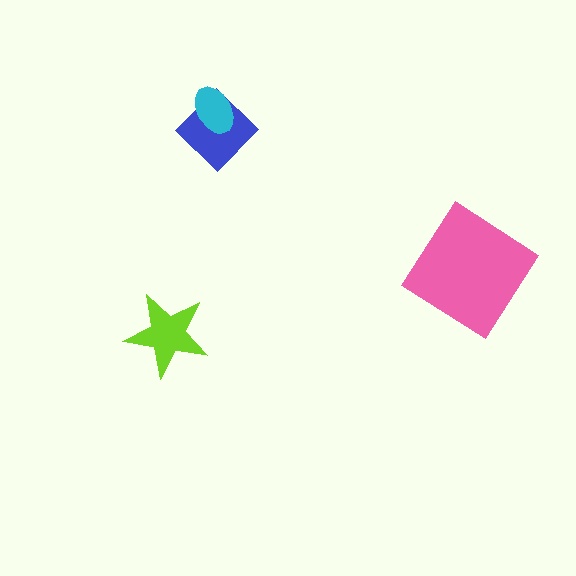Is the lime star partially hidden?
No, no other shape covers it.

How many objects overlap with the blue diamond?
1 object overlaps with the blue diamond.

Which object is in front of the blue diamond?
The cyan ellipse is in front of the blue diamond.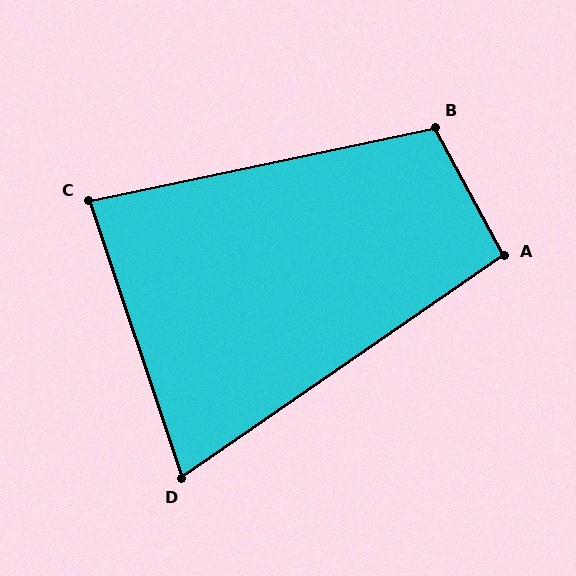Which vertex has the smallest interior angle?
D, at approximately 74 degrees.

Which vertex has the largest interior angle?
B, at approximately 106 degrees.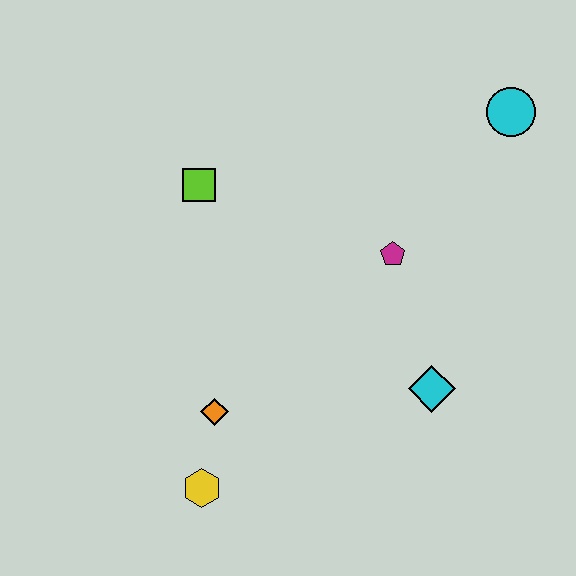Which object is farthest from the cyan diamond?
The lime square is farthest from the cyan diamond.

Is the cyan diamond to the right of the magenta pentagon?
Yes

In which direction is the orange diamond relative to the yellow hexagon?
The orange diamond is above the yellow hexagon.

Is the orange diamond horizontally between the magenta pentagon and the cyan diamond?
No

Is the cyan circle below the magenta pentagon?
No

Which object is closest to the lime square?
The magenta pentagon is closest to the lime square.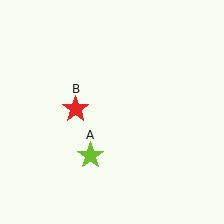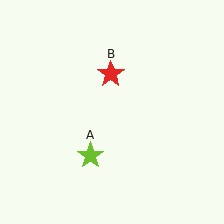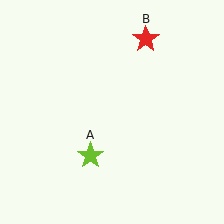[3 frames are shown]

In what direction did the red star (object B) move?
The red star (object B) moved up and to the right.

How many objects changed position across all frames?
1 object changed position: red star (object B).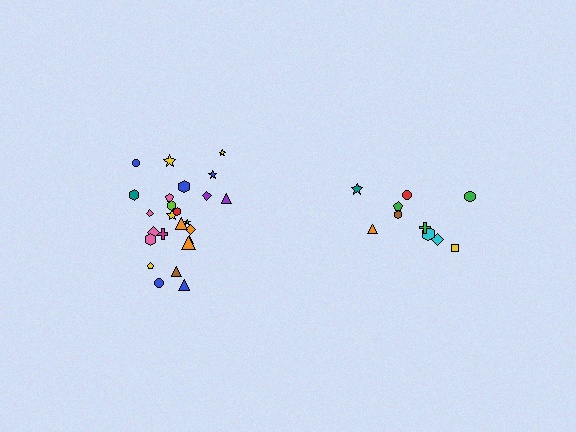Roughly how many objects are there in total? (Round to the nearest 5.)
Roughly 35 objects in total.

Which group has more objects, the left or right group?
The left group.